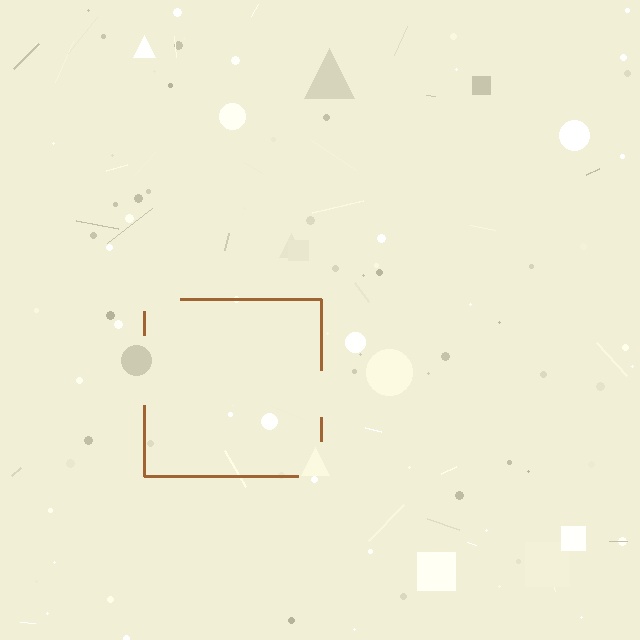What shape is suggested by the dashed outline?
The dashed outline suggests a square.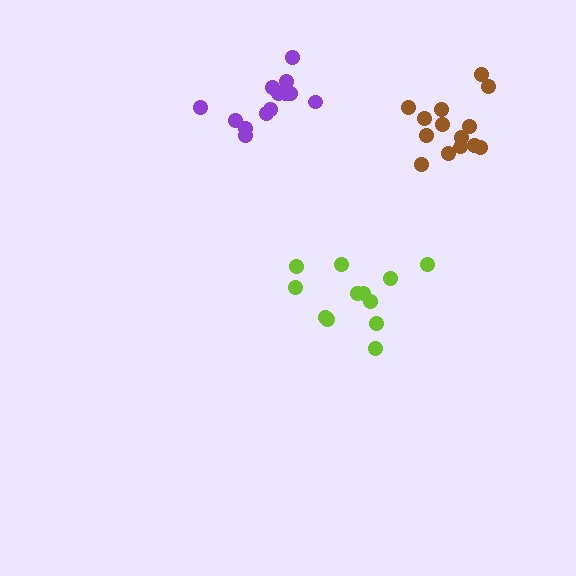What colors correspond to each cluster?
The clusters are colored: lime, purple, brown.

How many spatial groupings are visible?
There are 3 spatial groupings.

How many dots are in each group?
Group 1: 12 dots, Group 2: 13 dots, Group 3: 14 dots (39 total).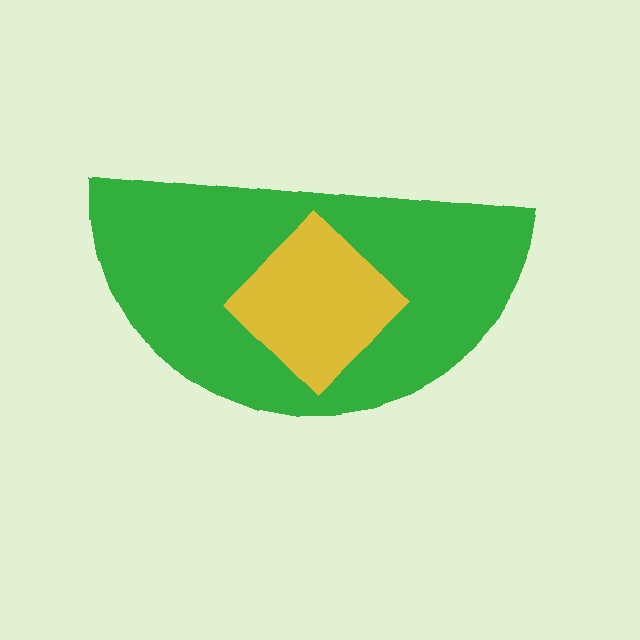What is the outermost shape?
The green semicircle.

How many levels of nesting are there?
2.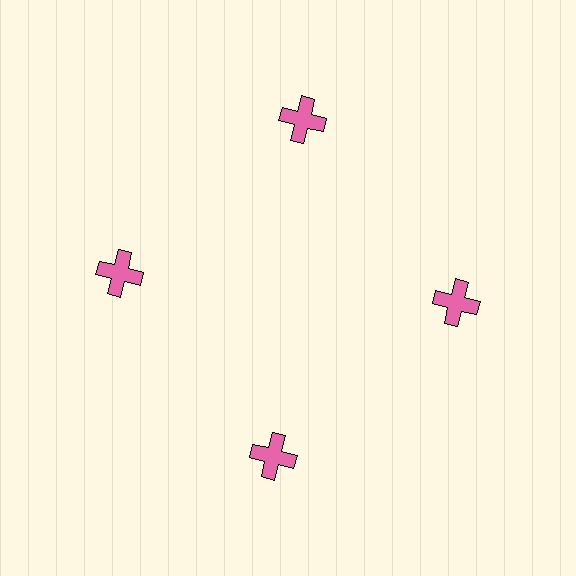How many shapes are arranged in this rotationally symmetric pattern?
There are 4 shapes, arranged in 4 groups of 1.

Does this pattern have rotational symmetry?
Yes, this pattern has 4-fold rotational symmetry. It looks the same after rotating 90 degrees around the center.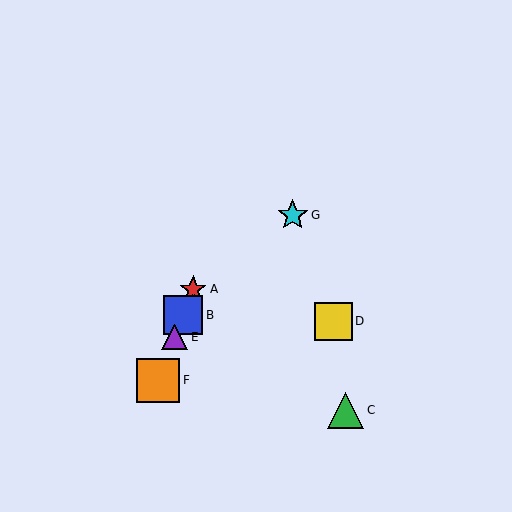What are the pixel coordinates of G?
Object G is at (293, 215).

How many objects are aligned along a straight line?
4 objects (A, B, E, F) are aligned along a straight line.